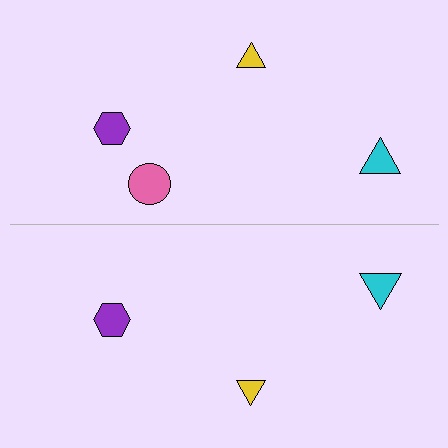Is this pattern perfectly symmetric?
No, the pattern is not perfectly symmetric. A pink circle is missing from the bottom side.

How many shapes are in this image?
There are 7 shapes in this image.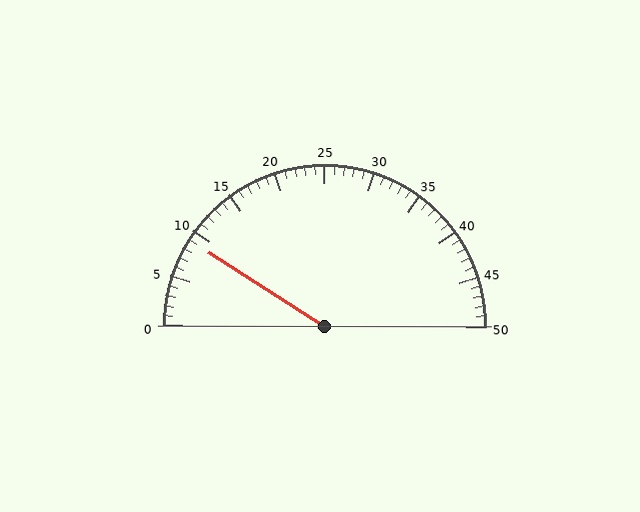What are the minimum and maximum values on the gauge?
The gauge ranges from 0 to 50.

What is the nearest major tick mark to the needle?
The nearest major tick mark is 10.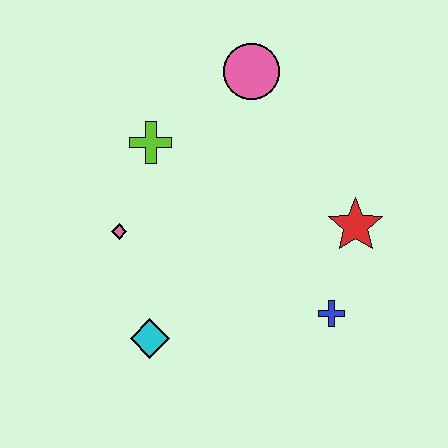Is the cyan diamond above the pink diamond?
No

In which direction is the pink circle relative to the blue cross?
The pink circle is above the blue cross.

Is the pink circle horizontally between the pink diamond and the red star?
Yes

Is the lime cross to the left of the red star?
Yes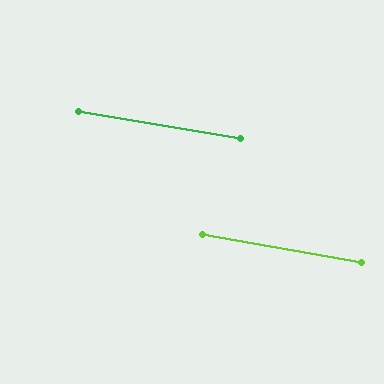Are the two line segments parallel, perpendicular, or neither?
Parallel — their directions differ by only 0.4°.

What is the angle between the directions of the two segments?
Approximately 0 degrees.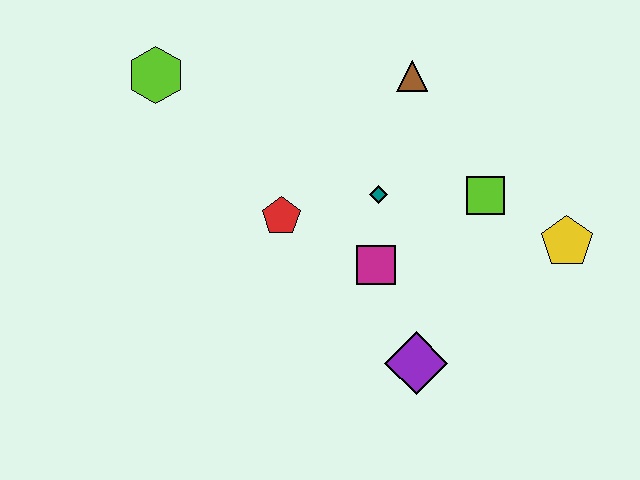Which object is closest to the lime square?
The yellow pentagon is closest to the lime square.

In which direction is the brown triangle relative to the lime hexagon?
The brown triangle is to the right of the lime hexagon.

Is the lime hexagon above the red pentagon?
Yes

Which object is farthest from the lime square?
The lime hexagon is farthest from the lime square.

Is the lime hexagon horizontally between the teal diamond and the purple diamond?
No